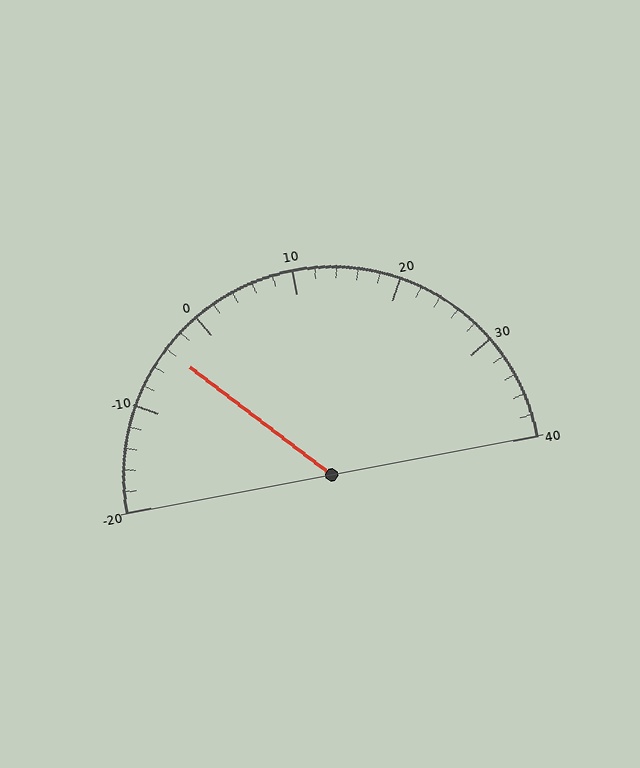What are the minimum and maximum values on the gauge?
The gauge ranges from -20 to 40.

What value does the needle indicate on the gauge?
The needle indicates approximately -4.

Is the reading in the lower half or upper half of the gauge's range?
The reading is in the lower half of the range (-20 to 40).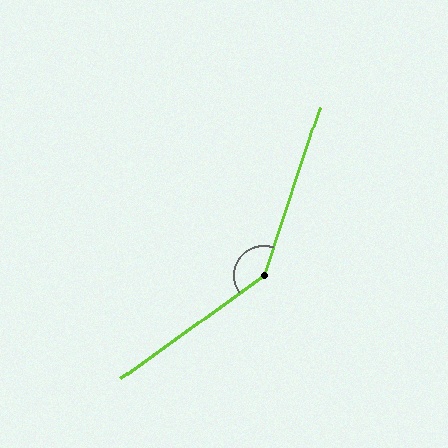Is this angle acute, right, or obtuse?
It is obtuse.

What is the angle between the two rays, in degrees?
Approximately 144 degrees.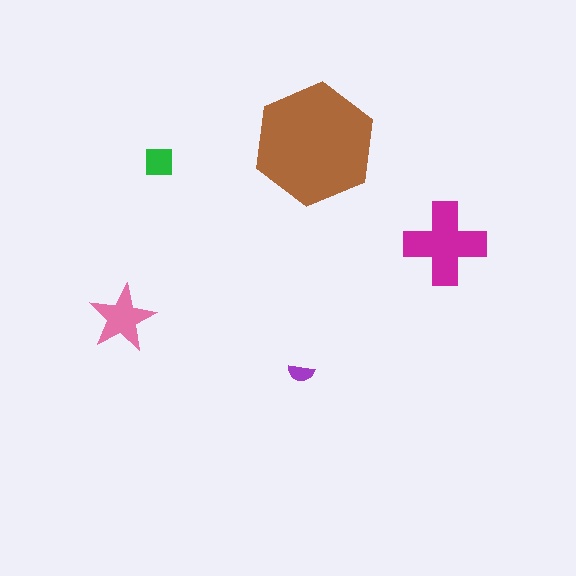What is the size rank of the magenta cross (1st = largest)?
2nd.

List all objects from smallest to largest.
The purple semicircle, the green square, the pink star, the magenta cross, the brown hexagon.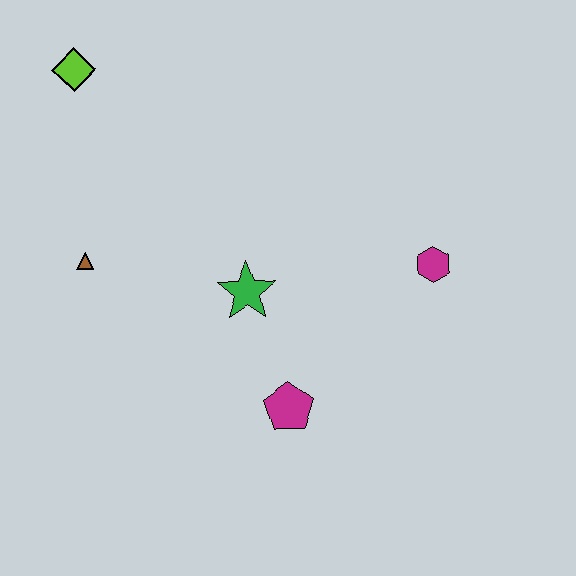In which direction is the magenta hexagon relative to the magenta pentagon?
The magenta hexagon is to the right of the magenta pentagon.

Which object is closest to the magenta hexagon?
The green star is closest to the magenta hexagon.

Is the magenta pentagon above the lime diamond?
No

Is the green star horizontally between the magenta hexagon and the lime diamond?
Yes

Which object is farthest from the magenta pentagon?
The lime diamond is farthest from the magenta pentagon.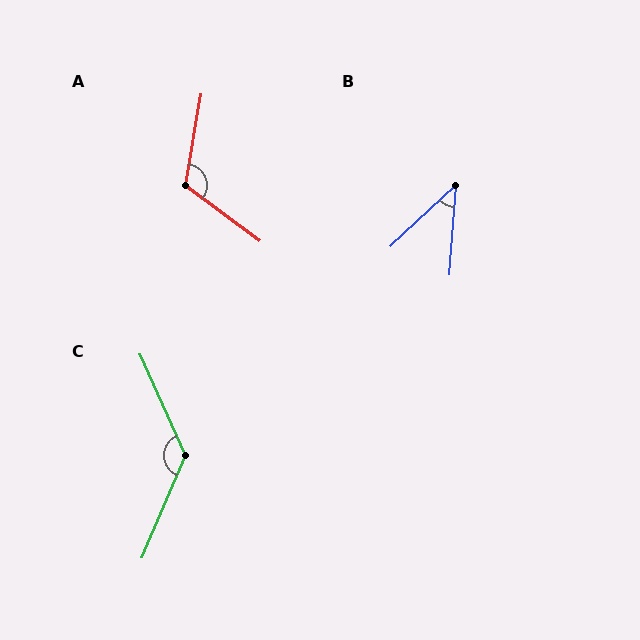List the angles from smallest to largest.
B (43°), A (117°), C (132°).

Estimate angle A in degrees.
Approximately 117 degrees.